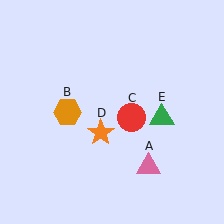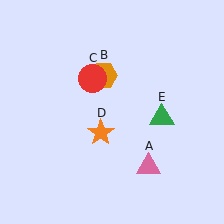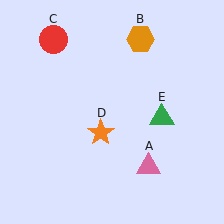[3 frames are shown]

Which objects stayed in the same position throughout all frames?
Pink triangle (object A) and orange star (object D) and green triangle (object E) remained stationary.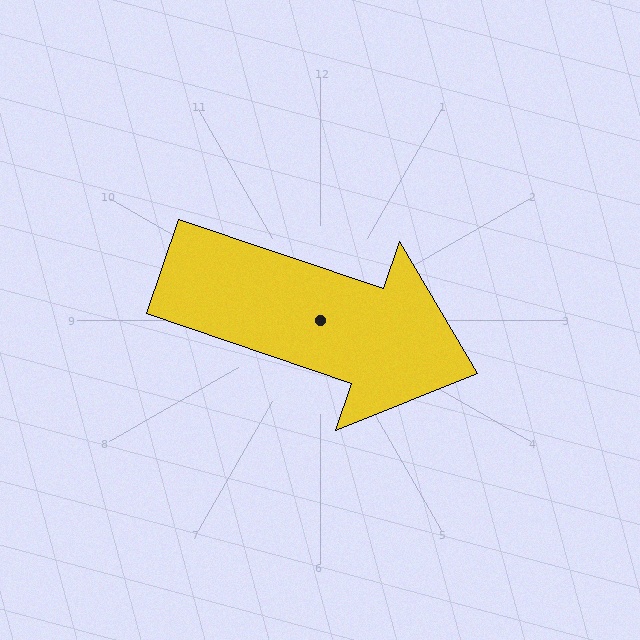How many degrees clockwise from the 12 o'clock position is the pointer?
Approximately 109 degrees.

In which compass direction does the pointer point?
East.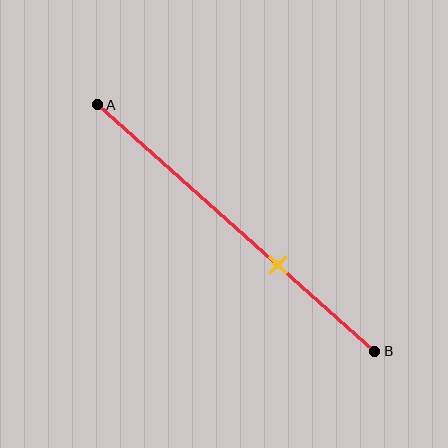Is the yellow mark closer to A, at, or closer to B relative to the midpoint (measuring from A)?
The yellow mark is closer to point B than the midpoint of segment AB.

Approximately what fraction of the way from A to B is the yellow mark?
The yellow mark is approximately 65% of the way from A to B.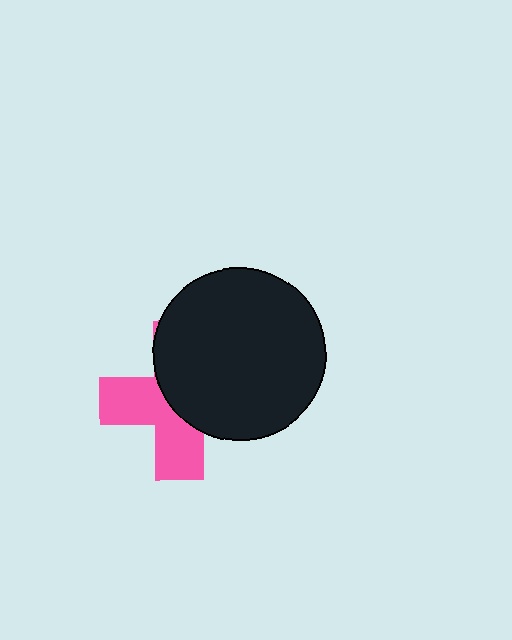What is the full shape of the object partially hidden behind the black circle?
The partially hidden object is a pink cross.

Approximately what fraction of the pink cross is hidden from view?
Roughly 54% of the pink cross is hidden behind the black circle.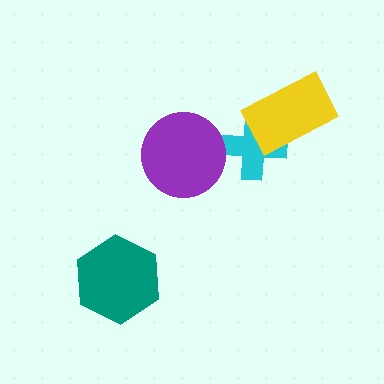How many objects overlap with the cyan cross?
1 object overlaps with the cyan cross.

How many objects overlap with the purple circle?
0 objects overlap with the purple circle.